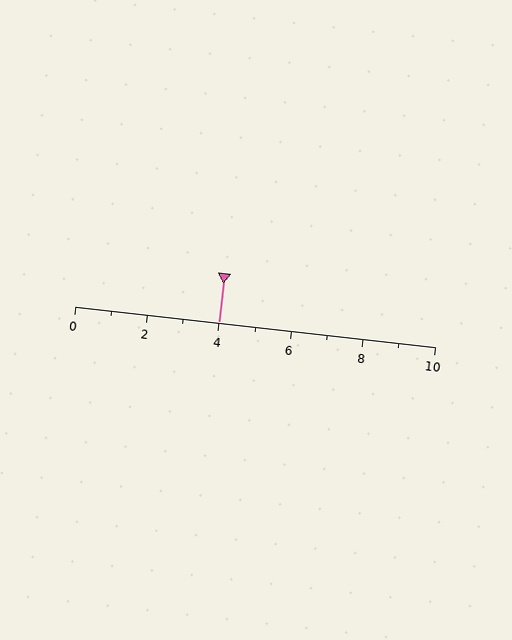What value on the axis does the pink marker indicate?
The marker indicates approximately 4.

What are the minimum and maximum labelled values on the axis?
The axis runs from 0 to 10.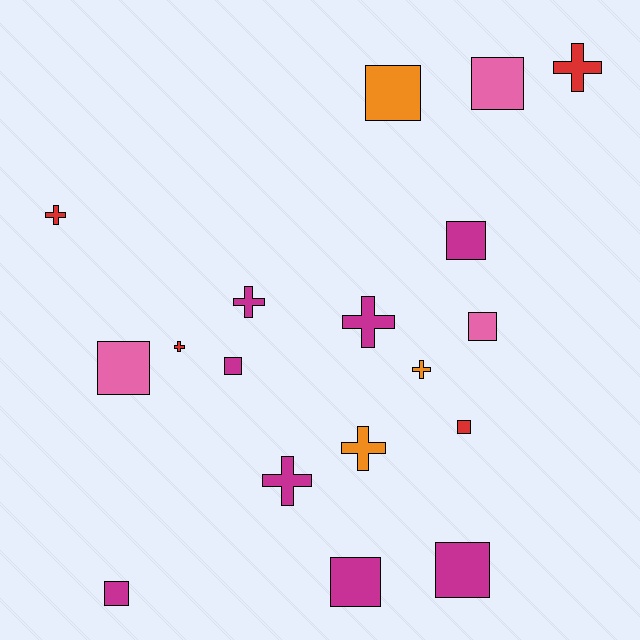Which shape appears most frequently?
Square, with 10 objects.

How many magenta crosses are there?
There are 3 magenta crosses.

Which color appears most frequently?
Magenta, with 8 objects.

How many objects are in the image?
There are 18 objects.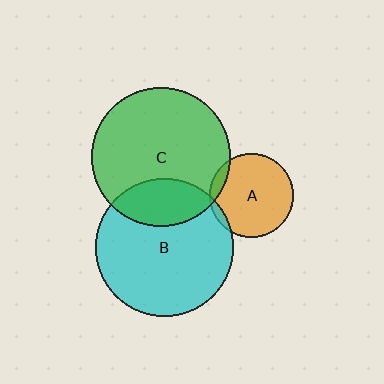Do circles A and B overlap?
Yes.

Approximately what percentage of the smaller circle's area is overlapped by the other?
Approximately 5%.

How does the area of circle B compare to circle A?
Approximately 2.7 times.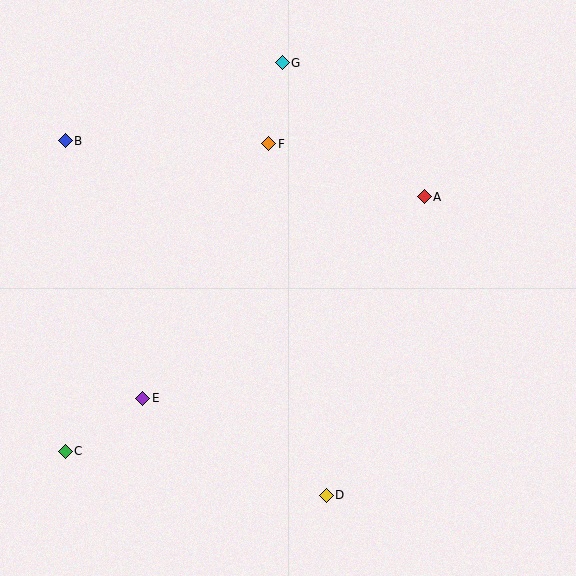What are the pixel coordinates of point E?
Point E is at (143, 398).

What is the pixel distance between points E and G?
The distance between E and G is 363 pixels.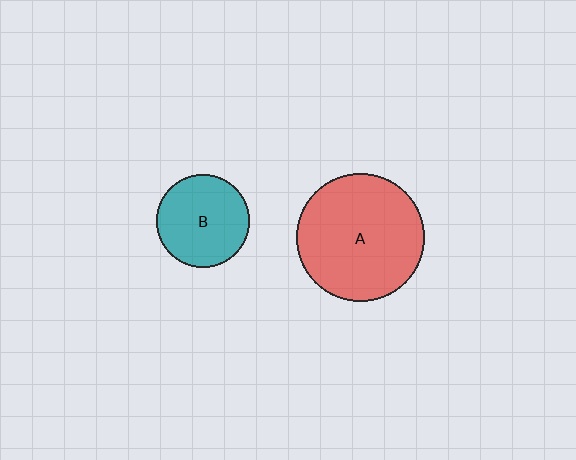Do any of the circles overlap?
No, none of the circles overlap.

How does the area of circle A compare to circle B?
Approximately 1.9 times.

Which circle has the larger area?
Circle A (red).